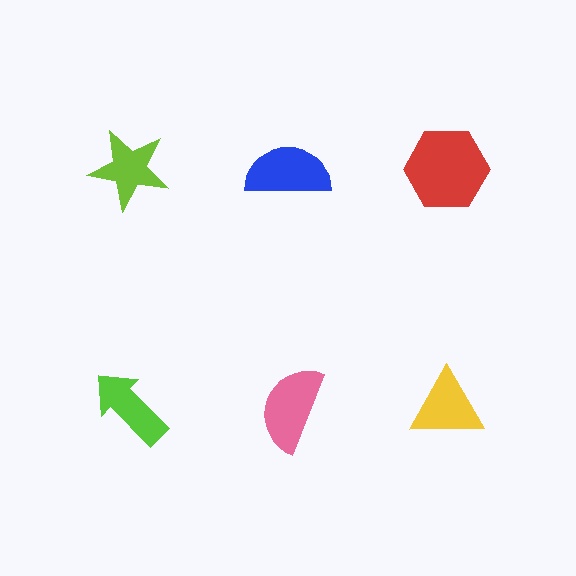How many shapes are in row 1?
3 shapes.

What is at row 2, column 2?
A pink semicircle.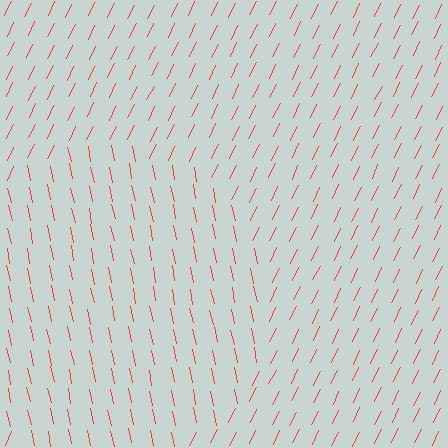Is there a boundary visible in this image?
Yes, there is a texture boundary formed by a change in line orientation.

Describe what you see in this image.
The image is filled with small red line segments. A circle region in the image has lines oriented differently from the surrounding lines, creating a visible texture boundary.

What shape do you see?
I see a circle.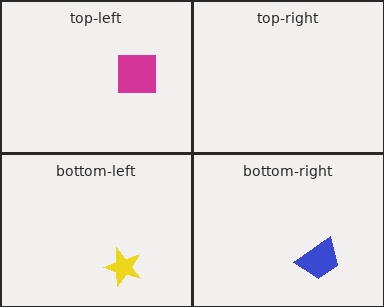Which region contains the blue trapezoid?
The bottom-right region.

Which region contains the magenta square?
The top-left region.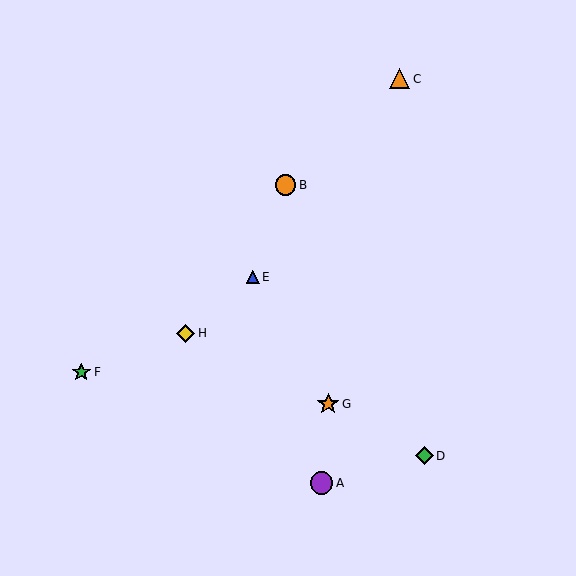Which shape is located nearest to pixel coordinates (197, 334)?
The yellow diamond (labeled H) at (186, 333) is nearest to that location.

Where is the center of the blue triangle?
The center of the blue triangle is at (253, 277).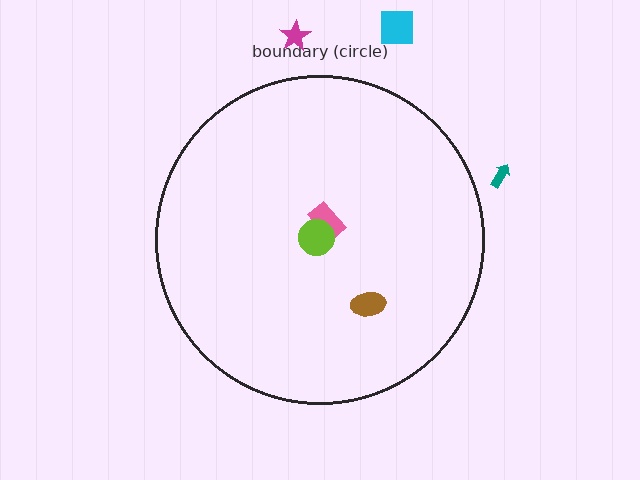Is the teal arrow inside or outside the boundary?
Outside.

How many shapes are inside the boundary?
3 inside, 3 outside.